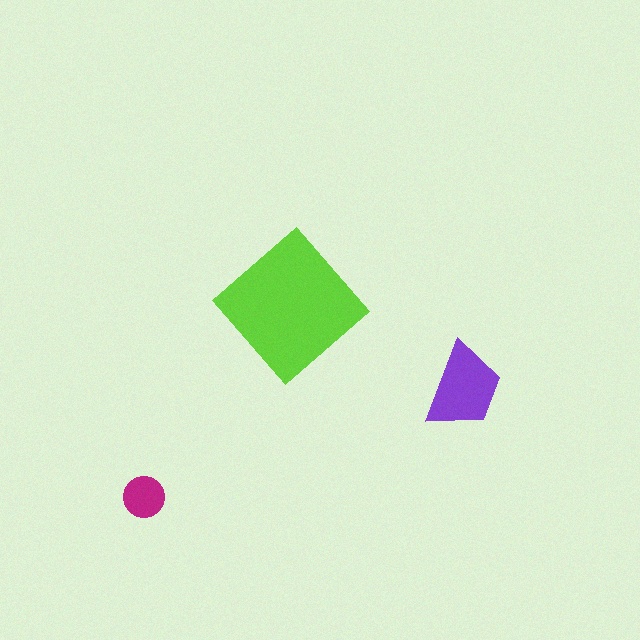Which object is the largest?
The lime diamond.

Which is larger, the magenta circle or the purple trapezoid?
The purple trapezoid.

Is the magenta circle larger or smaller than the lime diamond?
Smaller.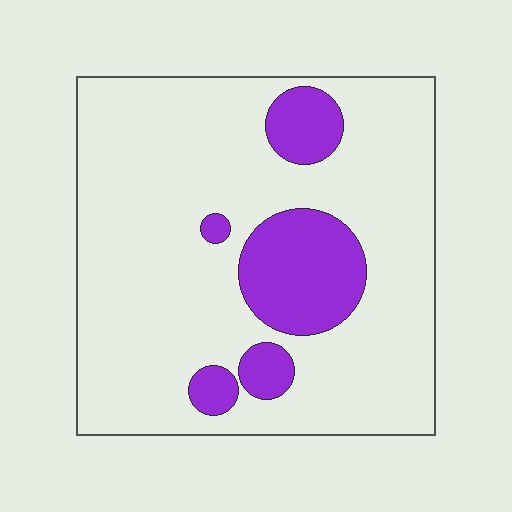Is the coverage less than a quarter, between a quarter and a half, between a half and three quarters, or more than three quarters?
Less than a quarter.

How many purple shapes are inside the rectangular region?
5.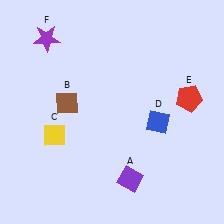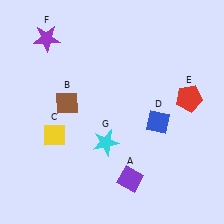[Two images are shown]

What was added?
A cyan star (G) was added in Image 2.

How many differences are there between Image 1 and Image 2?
There is 1 difference between the two images.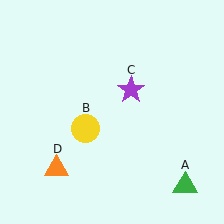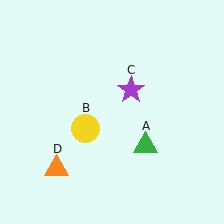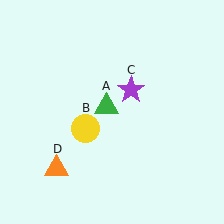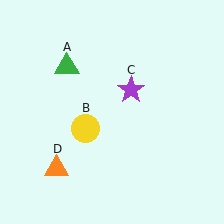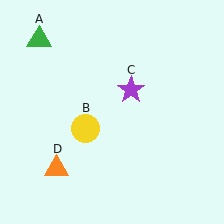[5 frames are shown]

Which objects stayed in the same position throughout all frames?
Yellow circle (object B) and purple star (object C) and orange triangle (object D) remained stationary.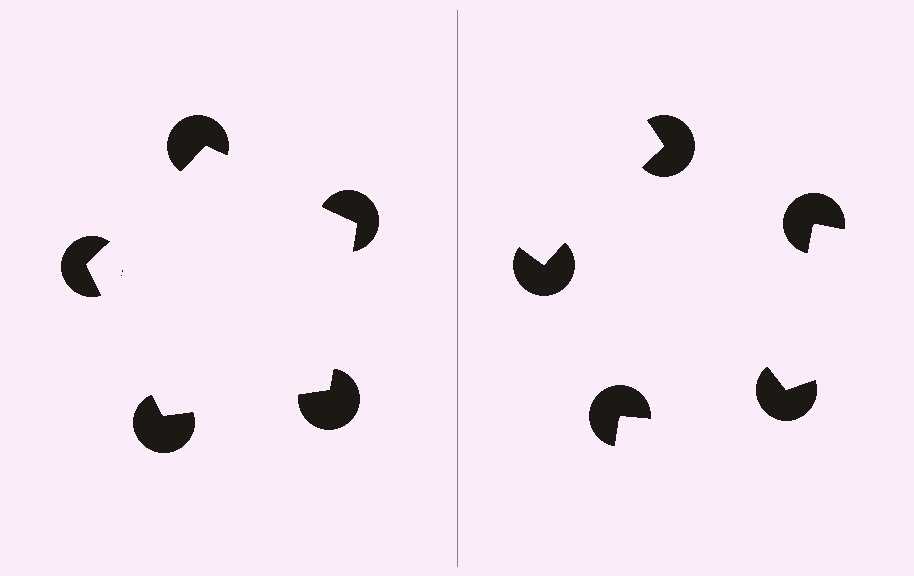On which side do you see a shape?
An illusory pentagon appears on the left side. On the right side the wedge cuts are rotated, so no coherent shape forms.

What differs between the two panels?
The pac-man discs are positioned identically on both sides; only the wedge orientations differ. On the left they align to a pentagon; on the right they are misaligned.